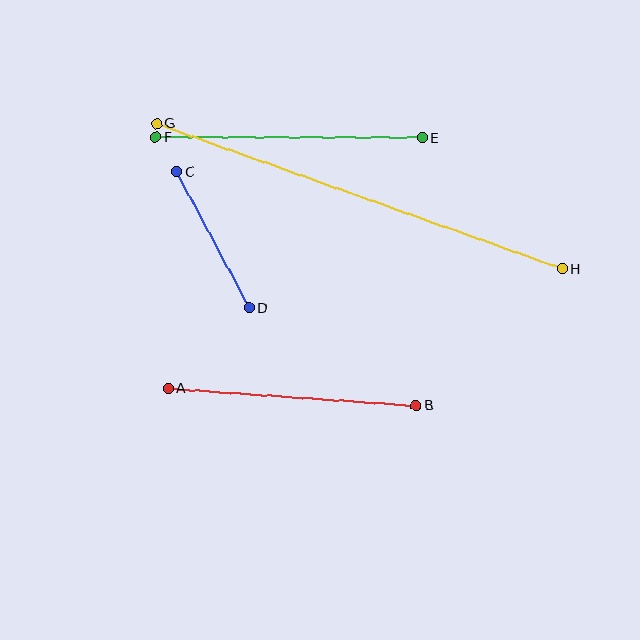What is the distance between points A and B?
The distance is approximately 249 pixels.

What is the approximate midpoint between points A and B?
The midpoint is at approximately (292, 397) pixels.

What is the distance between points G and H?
The distance is approximately 431 pixels.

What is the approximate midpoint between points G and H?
The midpoint is at approximately (359, 196) pixels.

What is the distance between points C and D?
The distance is approximately 154 pixels.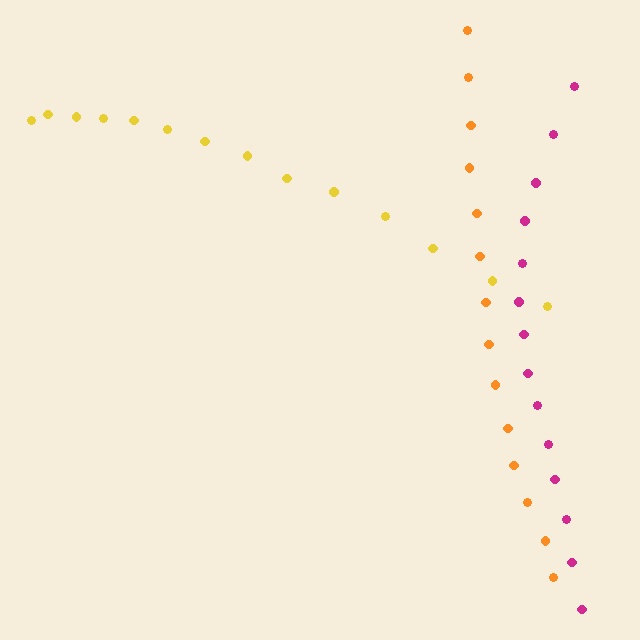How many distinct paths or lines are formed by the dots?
There are 3 distinct paths.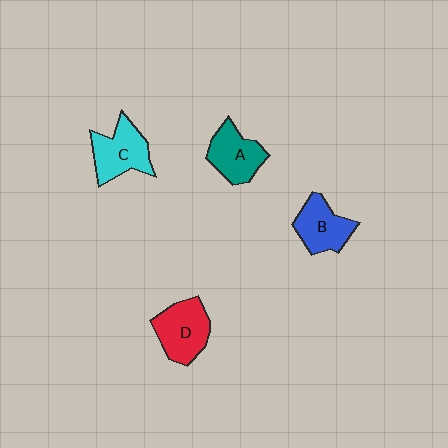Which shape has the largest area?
Shape D (red).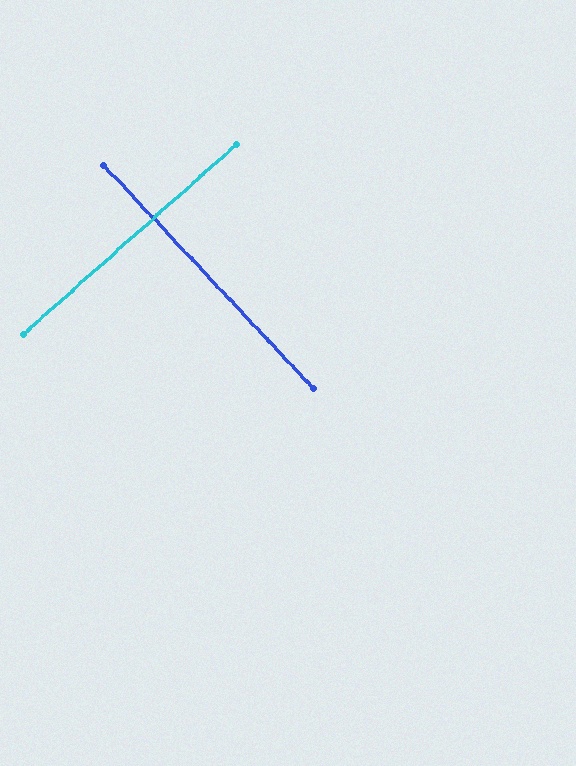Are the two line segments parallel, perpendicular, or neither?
Perpendicular — they meet at approximately 88°.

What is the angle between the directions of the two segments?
Approximately 88 degrees.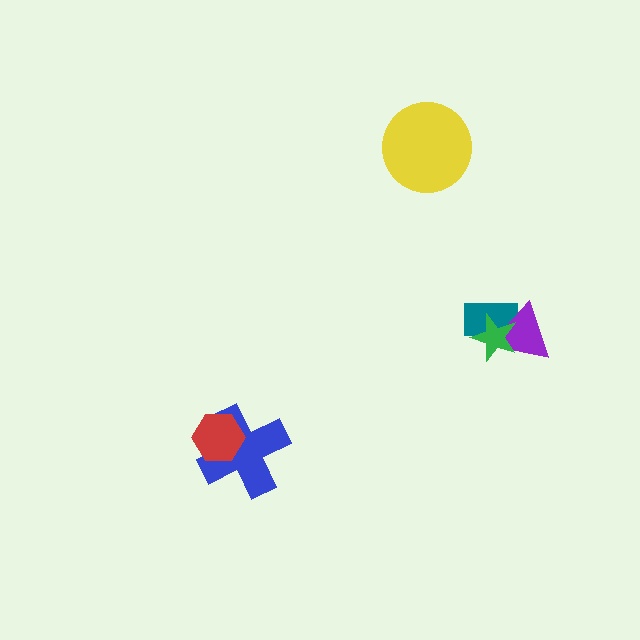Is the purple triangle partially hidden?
Yes, it is partially covered by another shape.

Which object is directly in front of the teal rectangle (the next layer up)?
The purple triangle is directly in front of the teal rectangle.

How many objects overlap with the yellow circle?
0 objects overlap with the yellow circle.